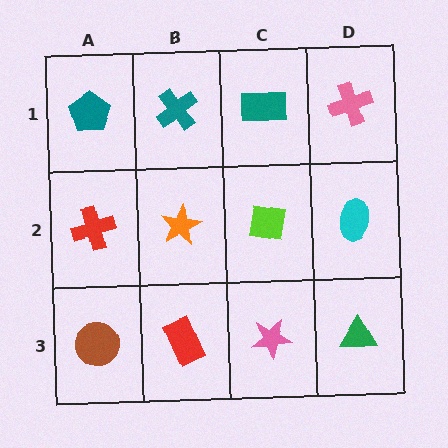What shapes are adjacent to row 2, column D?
A pink cross (row 1, column D), a green triangle (row 3, column D), a lime square (row 2, column C).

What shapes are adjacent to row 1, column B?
An orange star (row 2, column B), a teal pentagon (row 1, column A), a teal rectangle (row 1, column C).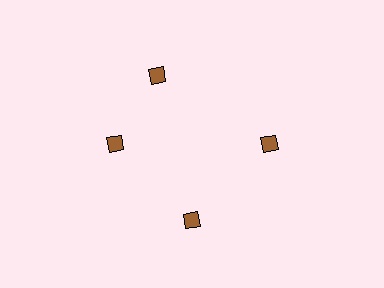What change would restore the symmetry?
The symmetry would be restored by rotating it back into even spacing with its neighbors so that all 4 diamonds sit at equal angles and equal distance from the center.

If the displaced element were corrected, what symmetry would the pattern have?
It would have 4-fold rotational symmetry — the pattern would map onto itself every 90 degrees.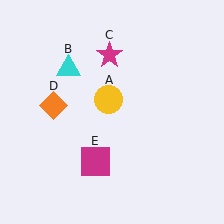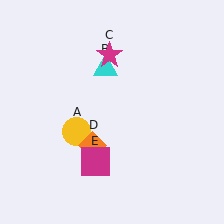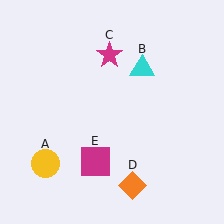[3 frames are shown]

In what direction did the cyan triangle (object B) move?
The cyan triangle (object B) moved right.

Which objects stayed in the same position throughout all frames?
Magenta star (object C) and magenta square (object E) remained stationary.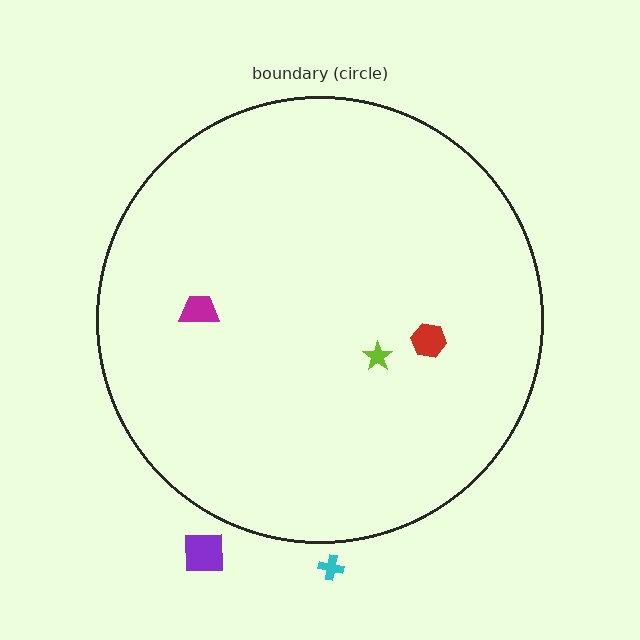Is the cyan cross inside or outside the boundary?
Outside.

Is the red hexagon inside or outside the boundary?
Inside.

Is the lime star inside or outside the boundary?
Inside.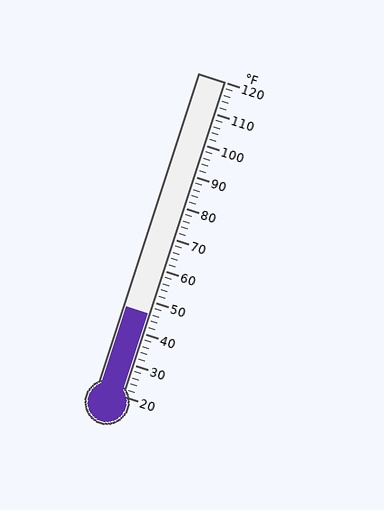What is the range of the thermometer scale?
The thermometer scale ranges from 20°F to 120°F.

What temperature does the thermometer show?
The thermometer shows approximately 46°F.